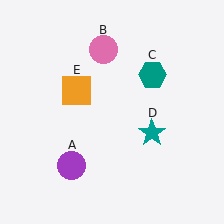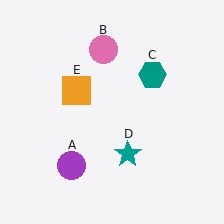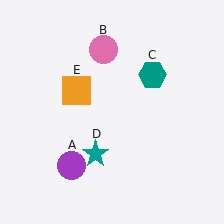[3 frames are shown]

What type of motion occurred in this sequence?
The teal star (object D) rotated clockwise around the center of the scene.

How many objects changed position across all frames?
1 object changed position: teal star (object D).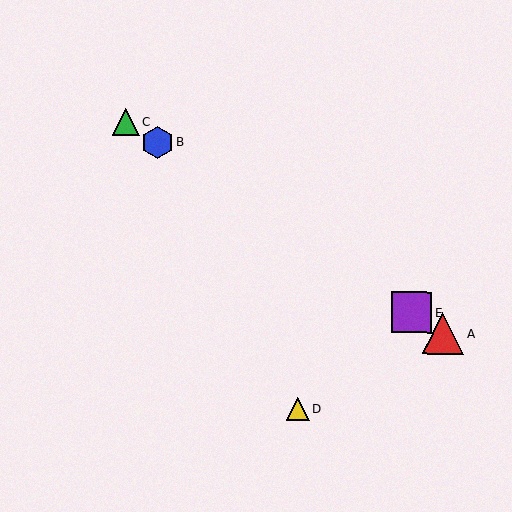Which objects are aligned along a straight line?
Objects A, B, C, E are aligned along a straight line.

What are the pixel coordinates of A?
Object A is at (443, 333).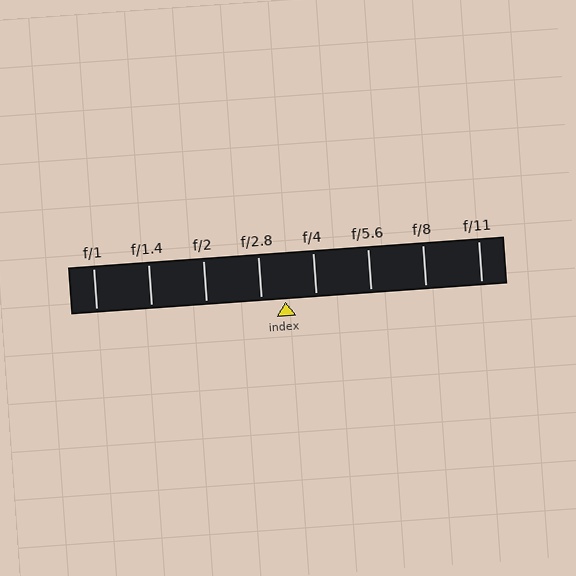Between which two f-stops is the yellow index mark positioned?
The index mark is between f/2.8 and f/4.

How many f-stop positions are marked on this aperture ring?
There are 8 f-stop positions marked.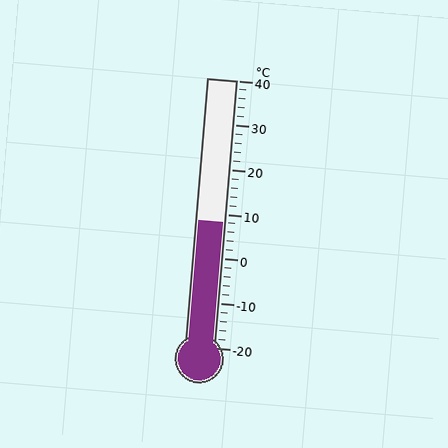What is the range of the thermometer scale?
The thermometer scale ranges from -20°C to 40°C.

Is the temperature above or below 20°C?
The temperature is below 20°C.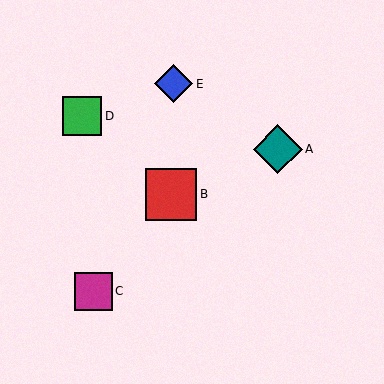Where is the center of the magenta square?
The center of the magenta square is at (94, 291).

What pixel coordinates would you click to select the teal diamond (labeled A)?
Click at (278, 149) to select the teal diamond A.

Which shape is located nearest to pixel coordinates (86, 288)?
The magenta square (labeled C) at (94, 291) is nearest to that location.